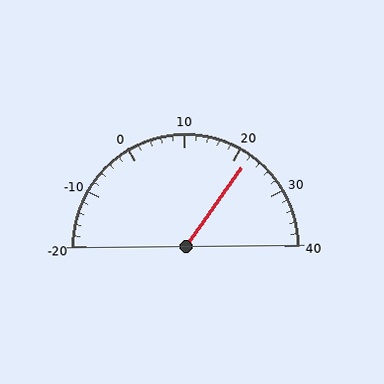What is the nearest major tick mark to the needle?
The nearest major tick mark is 20.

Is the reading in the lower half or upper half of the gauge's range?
The reading is in the upper half of the range (-20 to 40).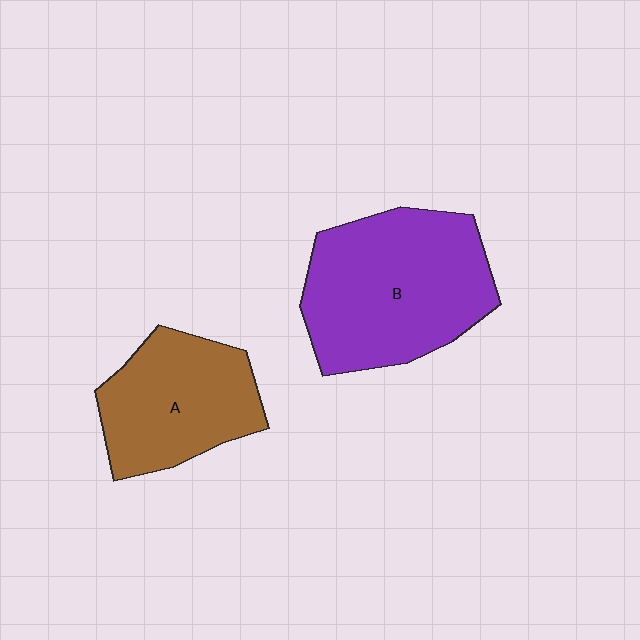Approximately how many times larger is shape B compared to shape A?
Approximately 1.4 times.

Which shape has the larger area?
Shape B (purple).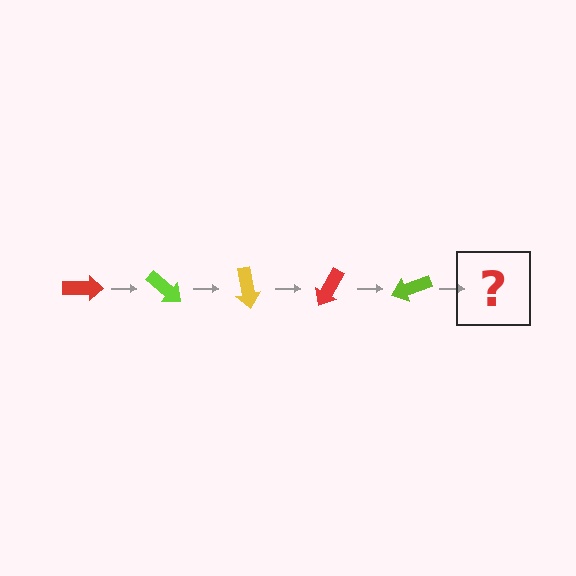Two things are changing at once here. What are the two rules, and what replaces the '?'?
The two rules are that it rotates 40 degrees each step and the color cycles through red, lime, and yellow. The '?' should be a yellow arrow, rotated 200 degrees from the start.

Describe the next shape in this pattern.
It should be a yellow arrow, rotated 200 degrees from the start.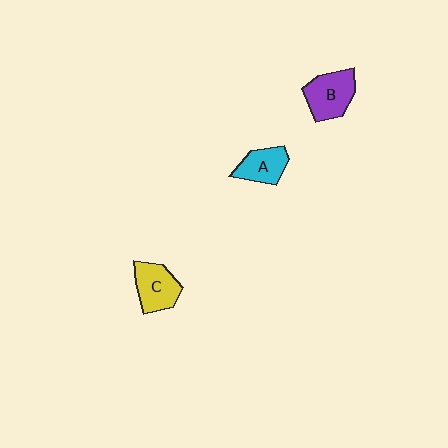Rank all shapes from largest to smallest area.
From largest to smallest: B (purple), C (yellow), A (cyan).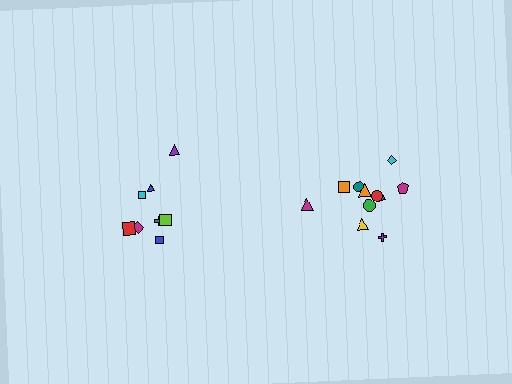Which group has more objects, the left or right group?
The right group.